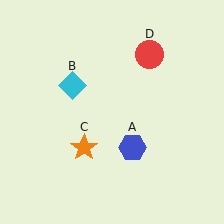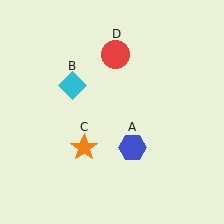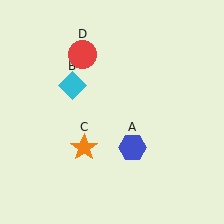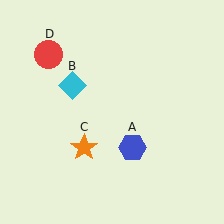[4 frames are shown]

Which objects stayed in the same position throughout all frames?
Blue hexagon (object A) and cyan diamond (object B) and orange star (object C) remained stationary.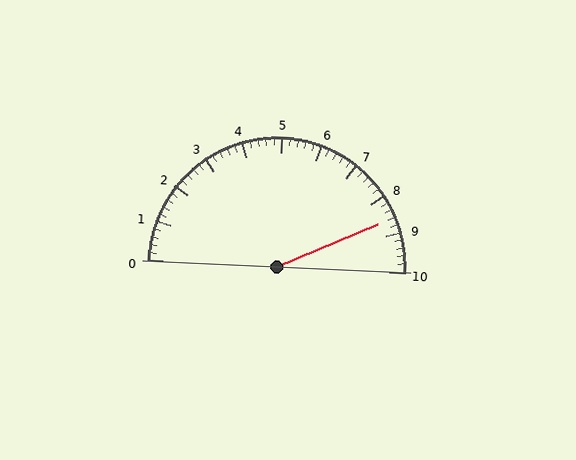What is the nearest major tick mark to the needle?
The nearest major tick mark is 9.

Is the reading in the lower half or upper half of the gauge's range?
The reading is in the upper half of the range (0 to 10).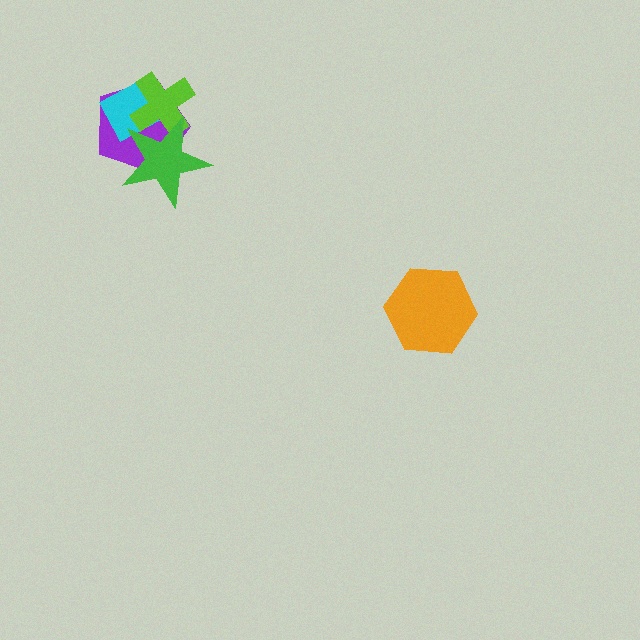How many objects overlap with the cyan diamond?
3 objects overlap with the cyan diamond.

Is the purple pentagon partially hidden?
Yes, it is partially covered by another shape.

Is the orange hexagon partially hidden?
No, no other shape covers it.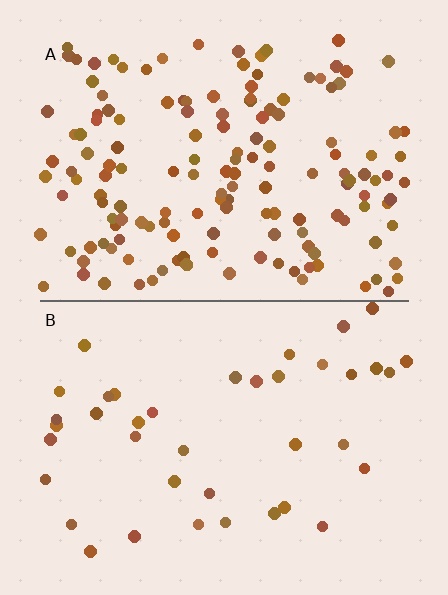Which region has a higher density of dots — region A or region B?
A (the top).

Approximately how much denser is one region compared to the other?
Approximately 3.8× — region A over region B.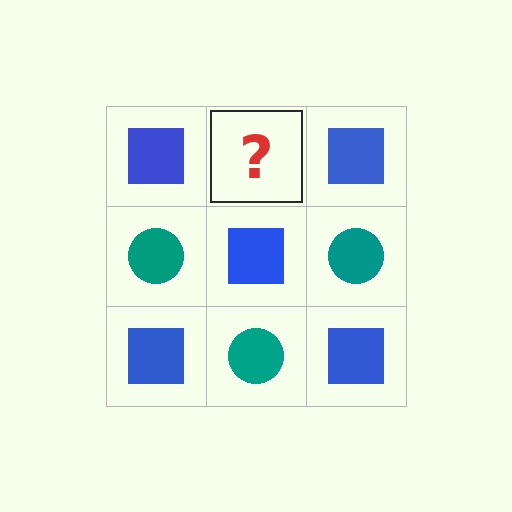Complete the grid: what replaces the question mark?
The question mark should be replaced with a teal circle.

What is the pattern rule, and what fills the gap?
The rule is that it alternates blue square and teal circle in a checkerboard pattern. The gap should be filled with a teal circle.